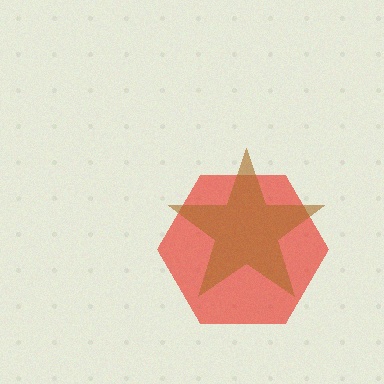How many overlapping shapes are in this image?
There are 2 overlapping shapes in the image.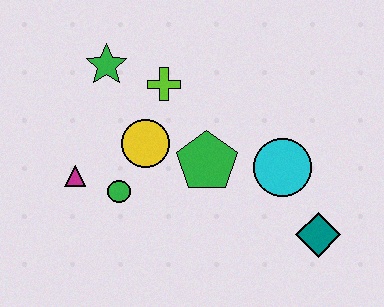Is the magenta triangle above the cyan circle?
No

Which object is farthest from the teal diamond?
The green star is farthest from the teal diamond.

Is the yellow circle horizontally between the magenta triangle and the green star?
No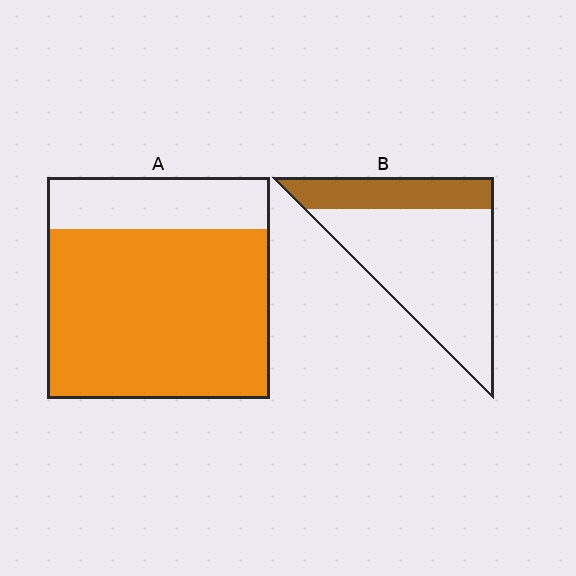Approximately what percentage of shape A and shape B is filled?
A is approximately 75% and B is approximately 25%.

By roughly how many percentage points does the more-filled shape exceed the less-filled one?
By roughly 50 percentage points (A over B).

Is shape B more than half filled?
No.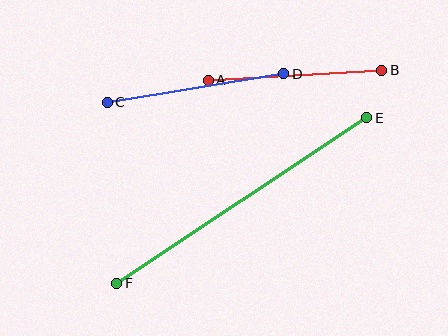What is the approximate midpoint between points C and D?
The midpoint is at approximately (196, 88) pixels.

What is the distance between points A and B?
The distance is approximately 173 pixels.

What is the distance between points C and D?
The distance is approximately 179 pixels.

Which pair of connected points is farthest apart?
Points E and F are farthest apart.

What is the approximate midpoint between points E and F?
The midpoint is at approximately (242, 201) pixels.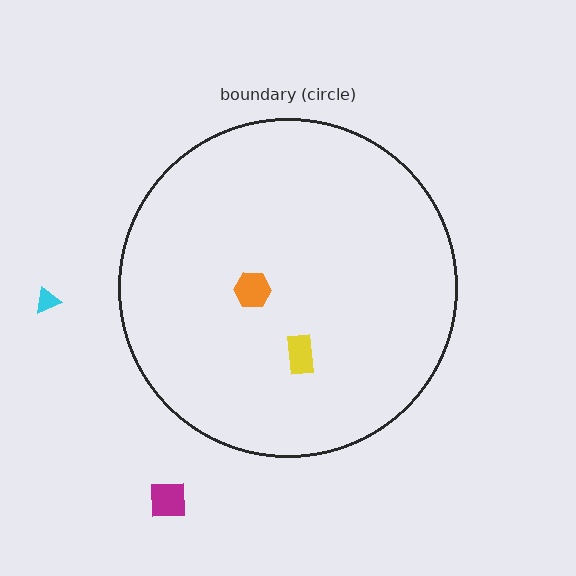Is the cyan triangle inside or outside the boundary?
Outside.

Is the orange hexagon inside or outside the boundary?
Inside.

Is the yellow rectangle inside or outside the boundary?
Inside.